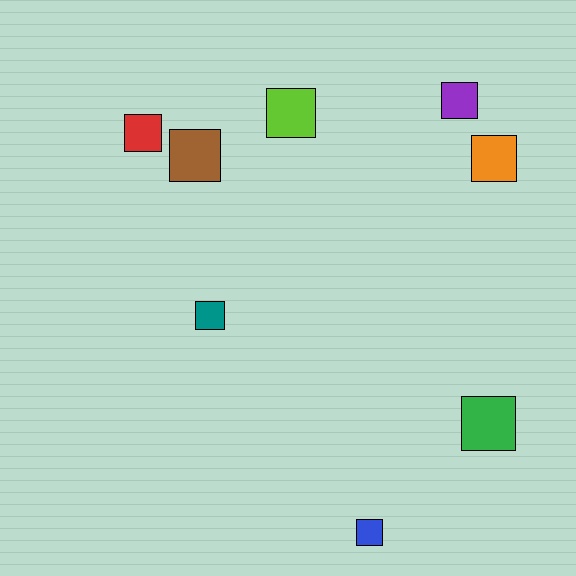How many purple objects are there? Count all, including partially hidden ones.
There is 1 purple object.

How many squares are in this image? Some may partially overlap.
There are 8 squares.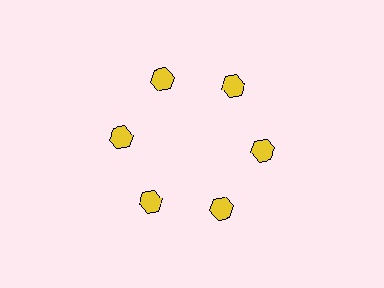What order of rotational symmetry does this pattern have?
This pattern has 6-fold rotational symmetry.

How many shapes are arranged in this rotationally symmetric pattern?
There are 6 shapes, arranged in 6 groups of 1.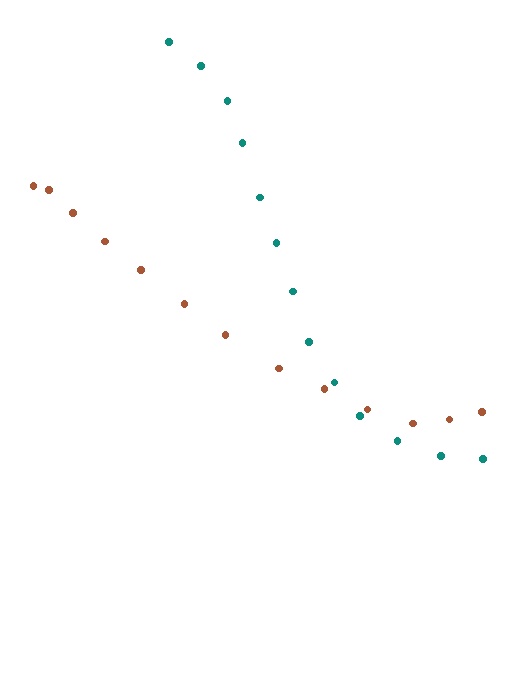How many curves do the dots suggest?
There are 2 distinct paths.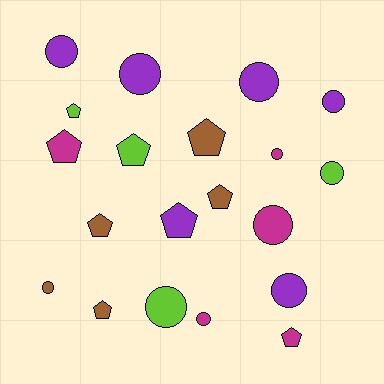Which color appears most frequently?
Purple, with 6 objects.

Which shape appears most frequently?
Circle, with 11 objects.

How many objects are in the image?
There are 20 objects.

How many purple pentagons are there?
There is 1 purple pentagon.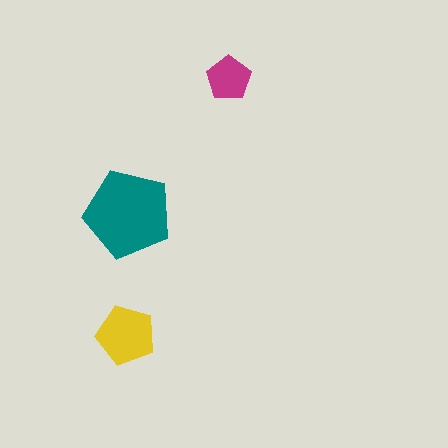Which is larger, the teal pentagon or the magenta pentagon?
The teal one.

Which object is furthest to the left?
The yellow pentagon is leftmost.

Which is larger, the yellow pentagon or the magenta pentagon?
The yellow one.